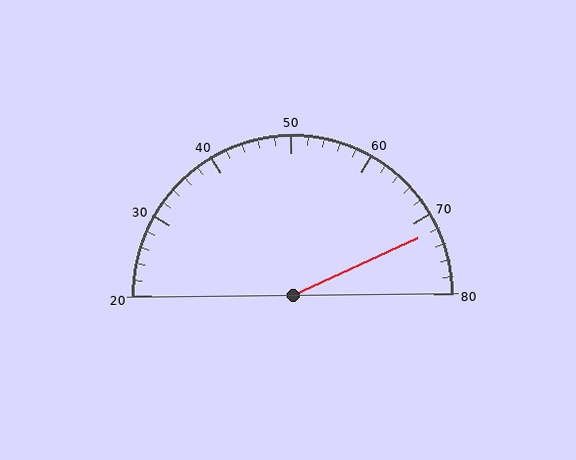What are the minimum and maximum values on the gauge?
The gauge ranges from 20 to 80.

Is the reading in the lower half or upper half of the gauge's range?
The reading is in the upper half of the range (20 to 80).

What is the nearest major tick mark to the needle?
The nearest major tick mark is 70.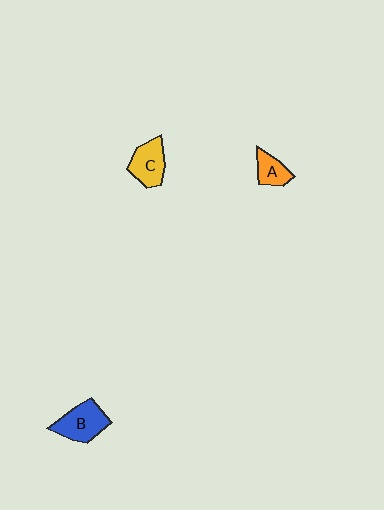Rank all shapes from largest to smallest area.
From largest to smallest: B (blue), C (yellow), A (orange).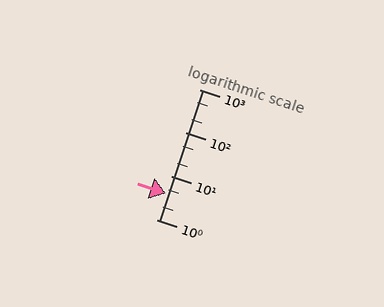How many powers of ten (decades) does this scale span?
The scale spans 3 decades, from 1 to 1000.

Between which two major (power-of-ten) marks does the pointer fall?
The pointer is between 1 and 10.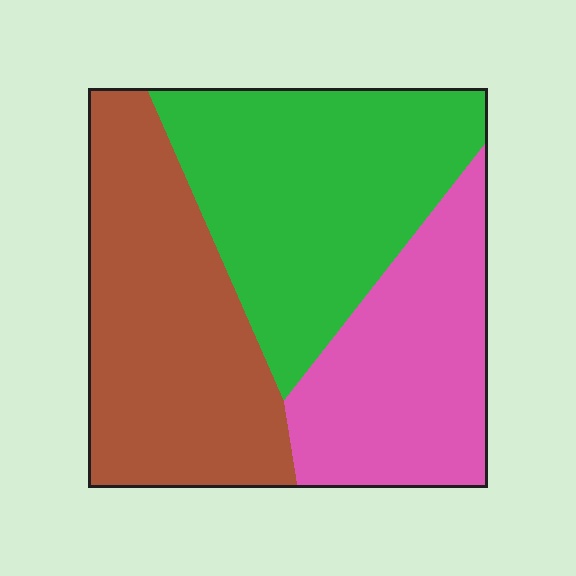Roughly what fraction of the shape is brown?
Brown takes up between a third and a half of the shape.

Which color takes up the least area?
Pink, at roughly 25%.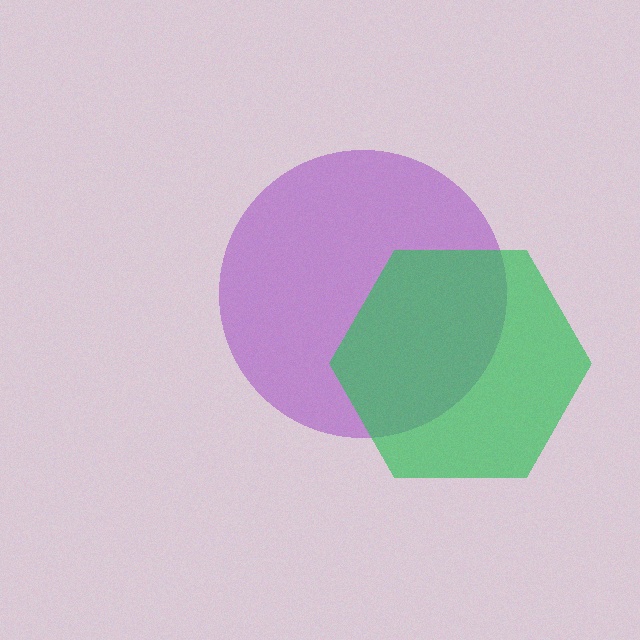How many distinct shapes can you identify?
There are 2 distinct shapes: a purple circle, a green hexagon.